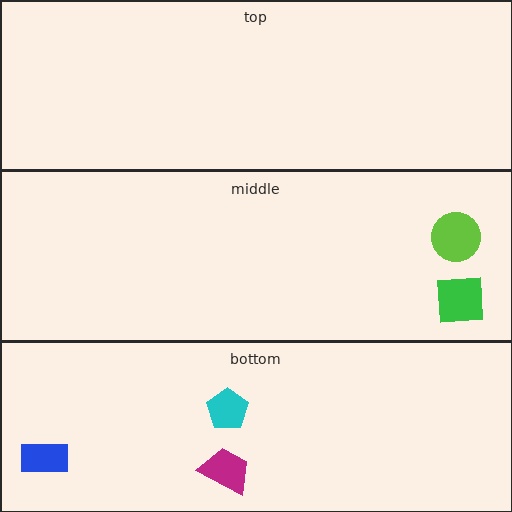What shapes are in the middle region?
The green square, the lime circle.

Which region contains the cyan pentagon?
The bottom region.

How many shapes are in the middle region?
2.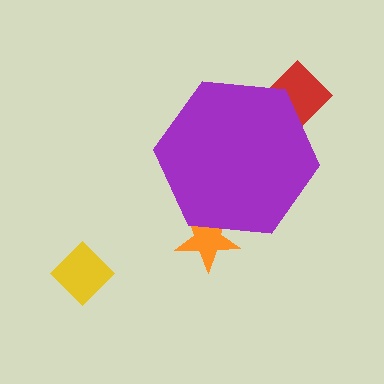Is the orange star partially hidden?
Yes, the orange star is partially hidden behind the purple hexagon.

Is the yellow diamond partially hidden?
No, the yellow diamond is fully visible.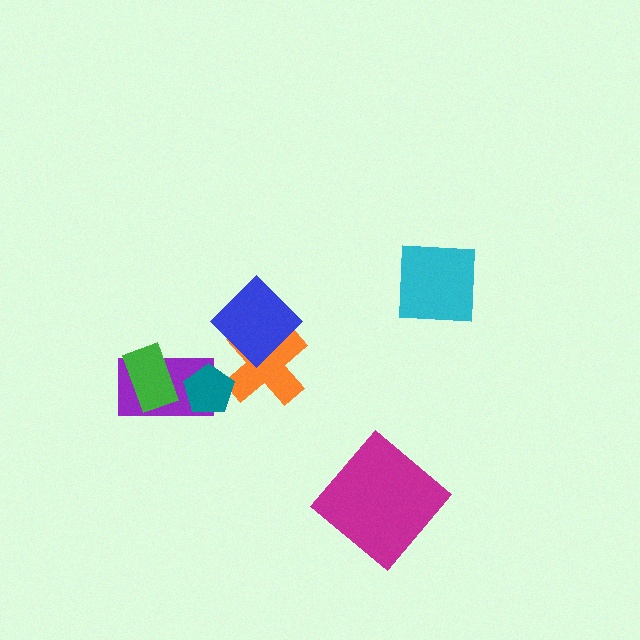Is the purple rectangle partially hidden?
Yes, it is partially covered by another shape.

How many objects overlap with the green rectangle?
1 object overlaps with the green rectangle.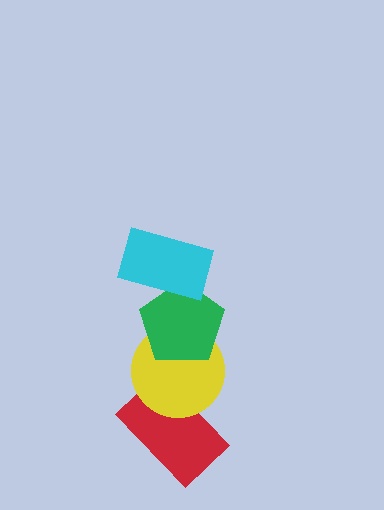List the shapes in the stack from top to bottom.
From top to bottom: the cyan rectangle, the green pentagon, the yellow circle, the red rectangle.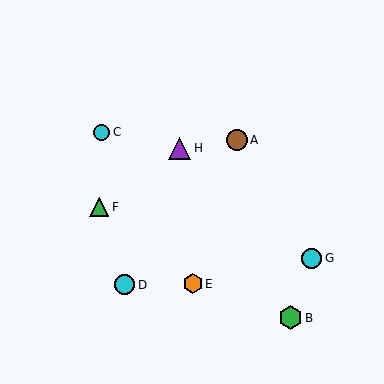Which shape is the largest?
The green hexagon (labeled B) is the largest.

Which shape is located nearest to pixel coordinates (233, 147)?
The brown circle (labeled A) at (237, 140) is nearest to that location.